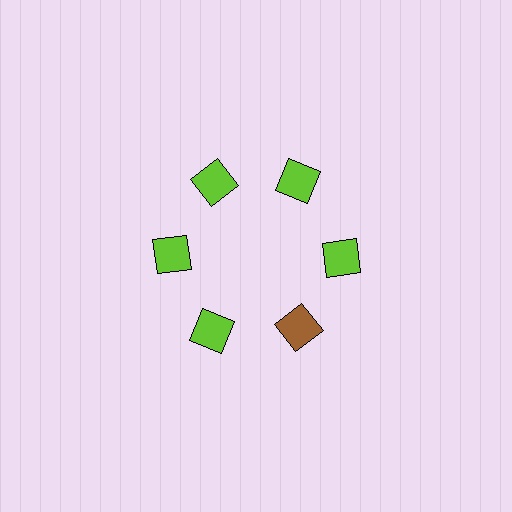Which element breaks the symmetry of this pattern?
The brown diamond at roughly the 5 o'clock position breaks the symmetry. All other shapes are lime diamonds.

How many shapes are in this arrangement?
There are 6 shapes arranged in a ring pattern.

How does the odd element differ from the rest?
It has a different color: brown instead of lime.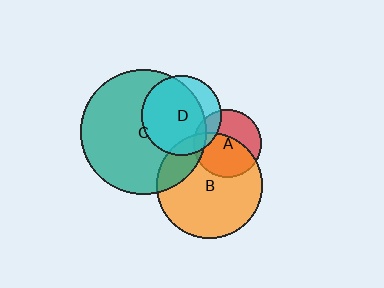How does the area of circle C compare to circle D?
Approximately 2.4 times.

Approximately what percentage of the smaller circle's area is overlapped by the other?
Approximately 20%.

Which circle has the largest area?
Circle C (teal).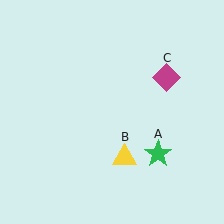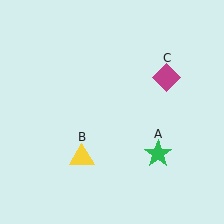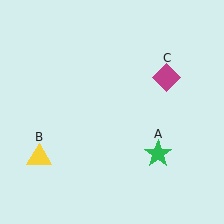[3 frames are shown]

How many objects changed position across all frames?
1 object changed position: yellow triangle (object B).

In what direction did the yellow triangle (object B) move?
The yellow triangle (object B) moved left.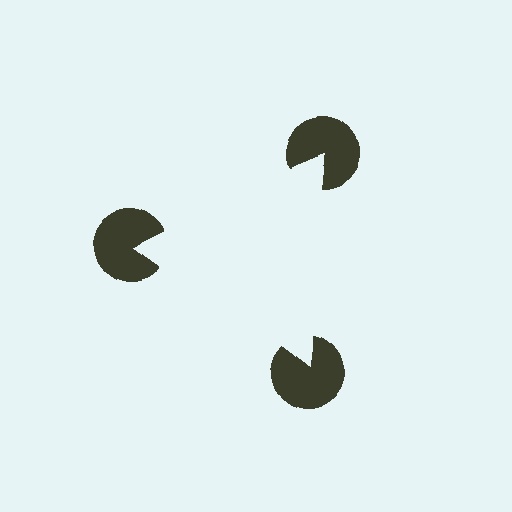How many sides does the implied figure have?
3 sides.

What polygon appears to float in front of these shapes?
An illusory triangle — its edges are inferred from the aligned wedge cuts in the pac-man discs, not physically drawn.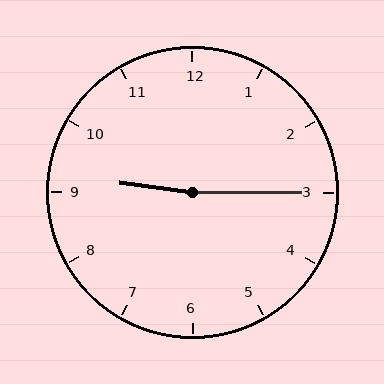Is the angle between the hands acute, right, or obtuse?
It is obtuse.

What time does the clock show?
9:15.